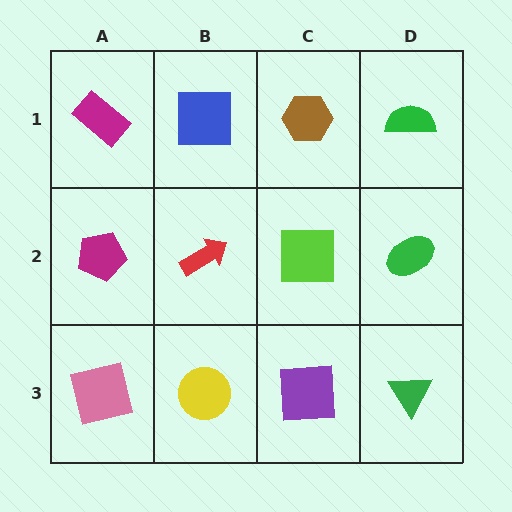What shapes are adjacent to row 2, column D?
A green semicircle (row 1, column D), a green triangle (row 3, column D), a lime square (row 2, column C).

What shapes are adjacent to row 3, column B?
A red arrow (row 2, column B), a pink square (row 3, column A), a purple square (row 3, column C).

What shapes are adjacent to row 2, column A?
A magenta rectangle (row 1, column A), a pink square (row 3, column A), a red arrow (row 2, column B).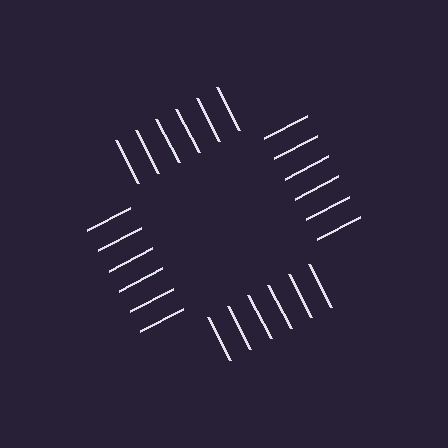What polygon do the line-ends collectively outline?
An illusory square — the line segments terminate on its edges but no continuous stroke is drawn.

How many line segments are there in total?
24 — 6 along each of the 4 edges.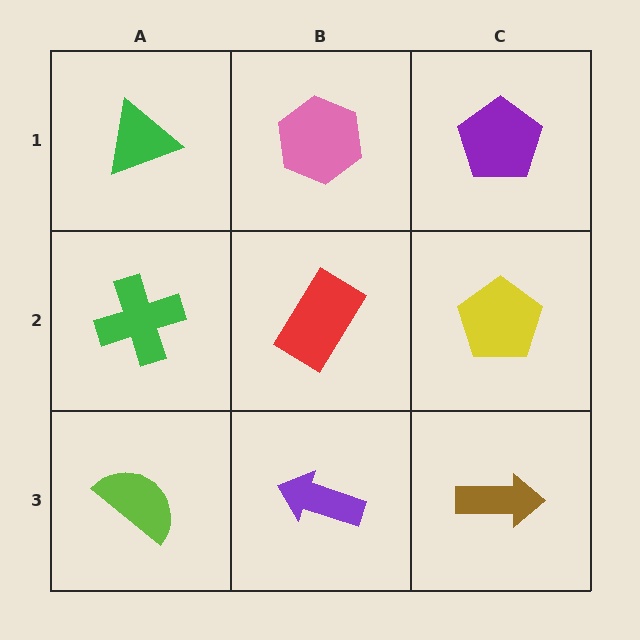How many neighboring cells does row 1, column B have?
3.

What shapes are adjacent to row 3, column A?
A green cross (row 2, column A), a purple arrow (row 3, column B).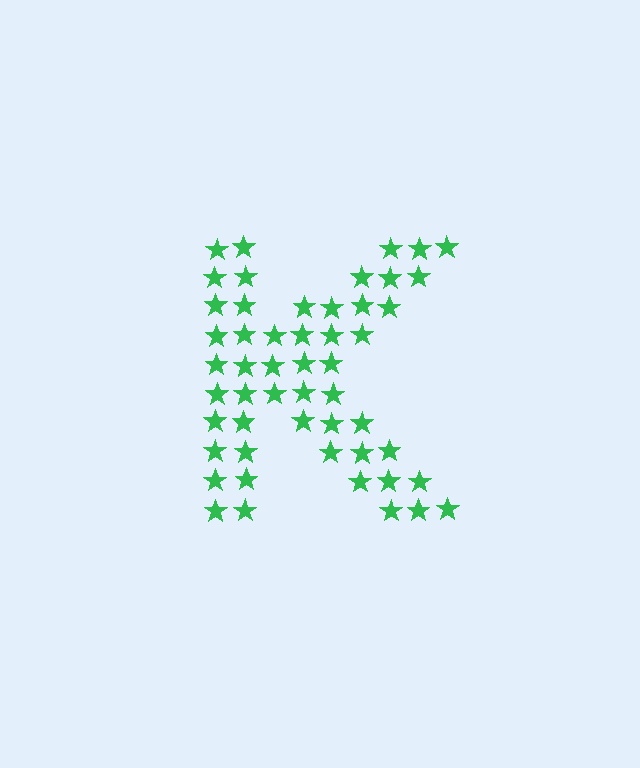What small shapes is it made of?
It is made of small stars.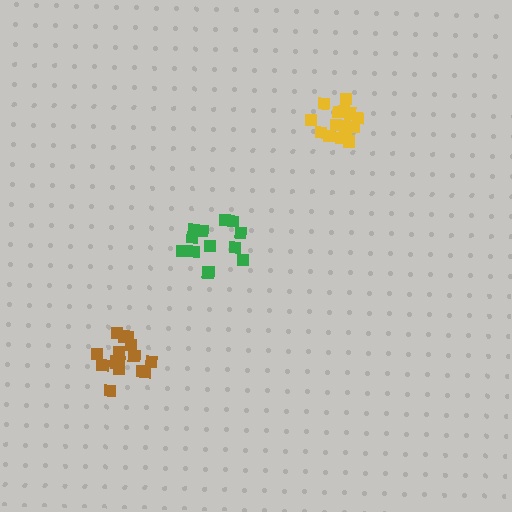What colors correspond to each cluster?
The clusters are colored: brown, yellow, green.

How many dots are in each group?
Group 1: 17 dots, Group 2: 15 dots, Group 3: 13 dots (45 total).